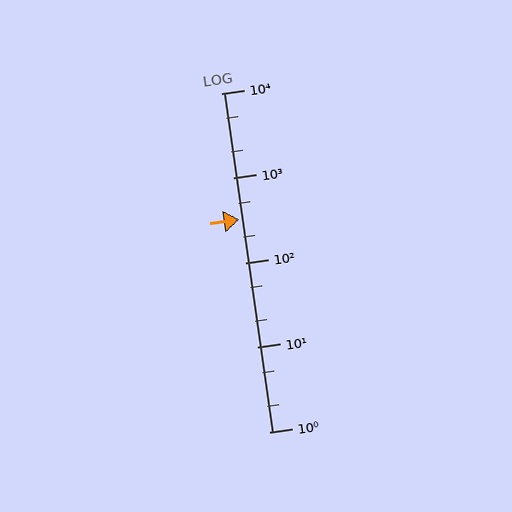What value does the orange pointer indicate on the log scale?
The pointer indicates approximately 320.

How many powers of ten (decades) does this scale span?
The scale spans 4 decades, from 1 to 10000.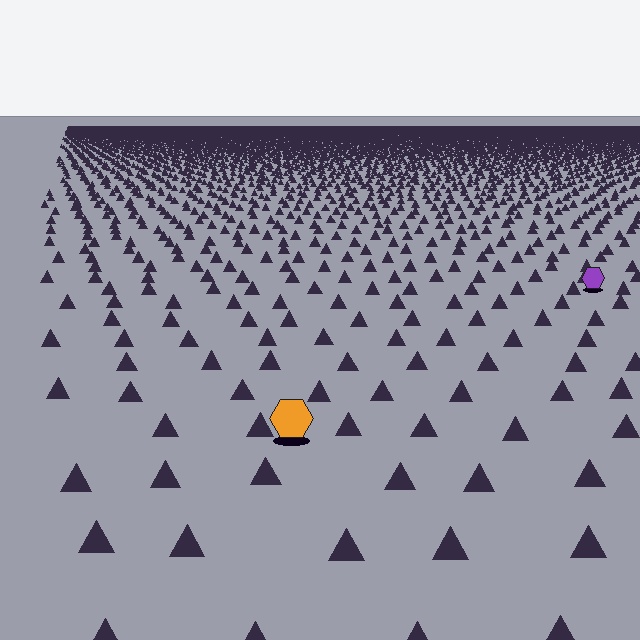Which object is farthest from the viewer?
The purple hexagon is farthest from the viewer. It appears smaller and the ground texture around it is denser.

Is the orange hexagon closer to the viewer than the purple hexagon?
Yes. The orange hexagon is closer — you can tell from the texture gradient: the ground texture is coarser near it.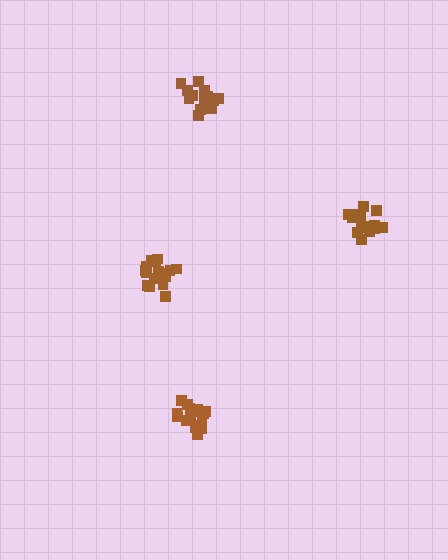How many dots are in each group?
Group 1: 18 dots, Group 2: 17 dots, Group 3: 17 dots, Group 4: 17 dots (69 total).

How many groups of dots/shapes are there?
There are 4 groups.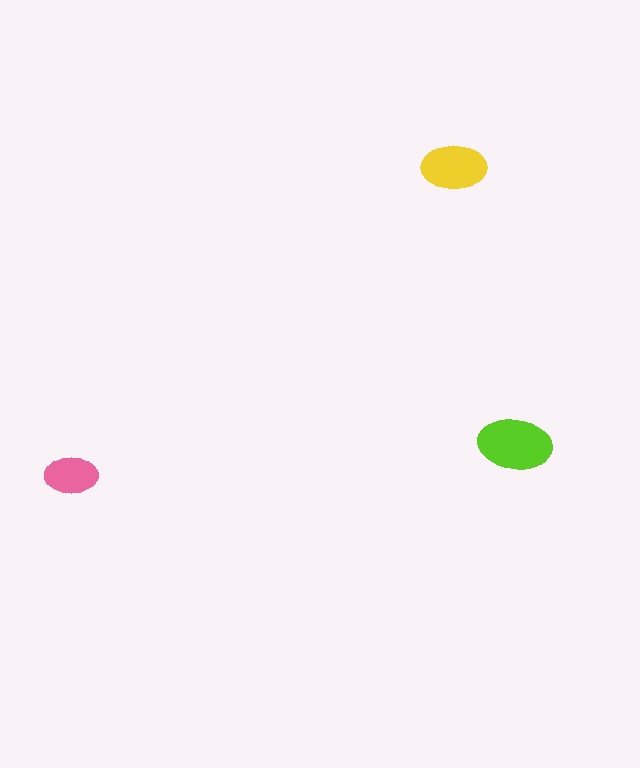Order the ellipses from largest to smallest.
the lime one, the yellow one, the pink one.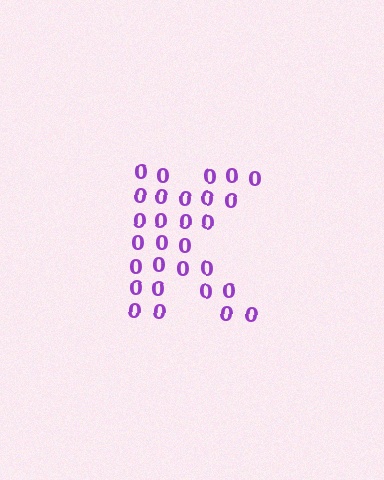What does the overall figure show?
The overall figure shows the letter K.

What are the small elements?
The small elements are digit 0's.